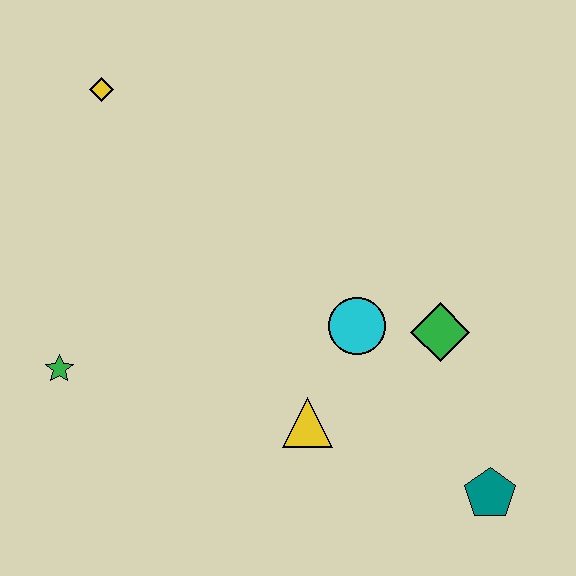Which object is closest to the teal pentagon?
The green diamond is closest to the teal pentagon.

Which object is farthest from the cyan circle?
The yellow diamond is farthest from the cyan circle.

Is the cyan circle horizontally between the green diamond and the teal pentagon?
No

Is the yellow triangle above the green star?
No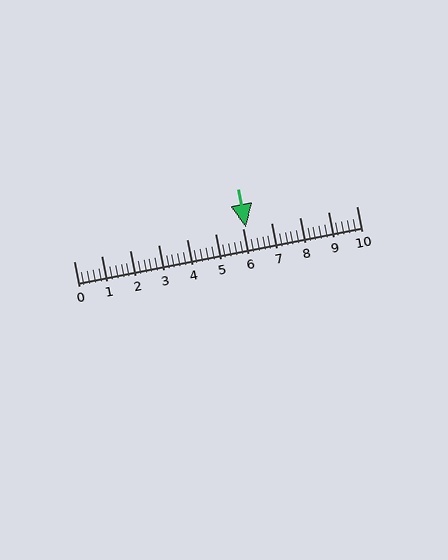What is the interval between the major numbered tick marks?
The major tick marks are spaced 1 units apart.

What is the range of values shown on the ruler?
The ruler shows values from 0 to 10.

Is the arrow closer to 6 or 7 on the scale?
The arrow is closer to 6.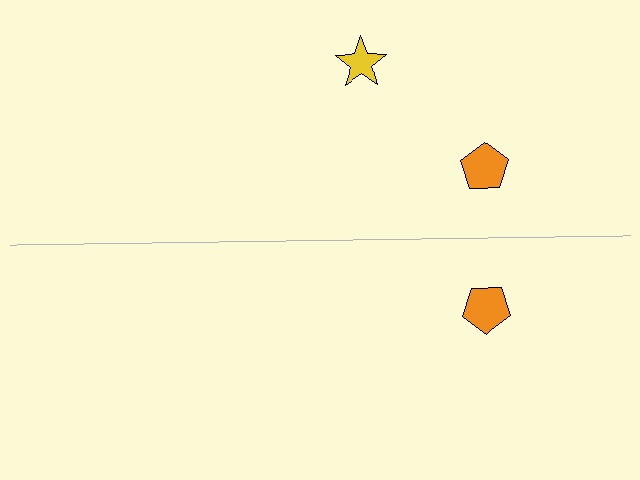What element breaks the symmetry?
A yellow star is missing from the bottom side.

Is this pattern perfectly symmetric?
No, the pattern is not perfectly symmetric. A yellow star is missing from the bottom side.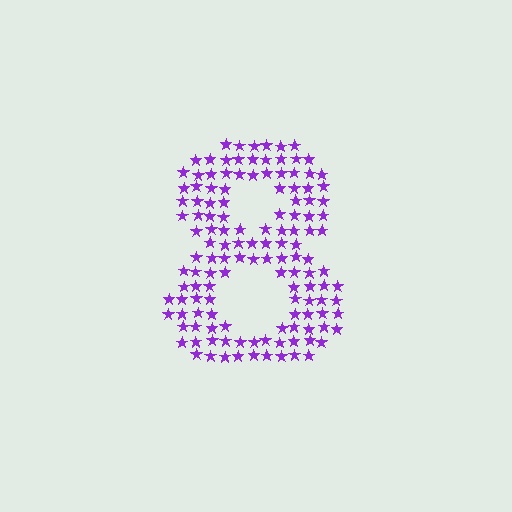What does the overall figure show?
The overall figure shows the digit 8.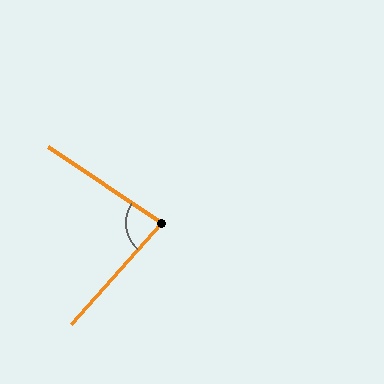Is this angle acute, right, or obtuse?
It is acute.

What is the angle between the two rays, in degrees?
Approximately 82 degrees.